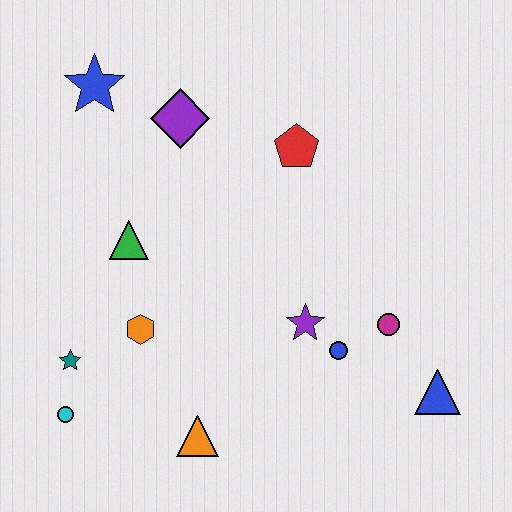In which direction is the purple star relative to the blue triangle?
The purple star is to the left of the blue triangle.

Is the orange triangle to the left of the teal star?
No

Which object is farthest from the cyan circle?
The blue triangle is farthest from the cyan circle.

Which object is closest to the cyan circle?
The teal star is closest to the cyan circle.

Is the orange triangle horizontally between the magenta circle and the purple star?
No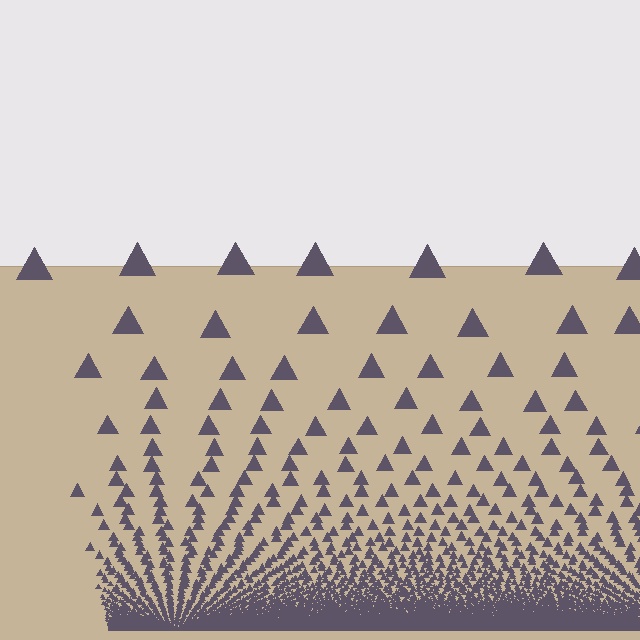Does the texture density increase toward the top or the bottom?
Density increases toward the bottom.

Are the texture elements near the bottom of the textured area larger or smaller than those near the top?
Smaller. The gradient is inverted — elements near the bottom are smaller and denser.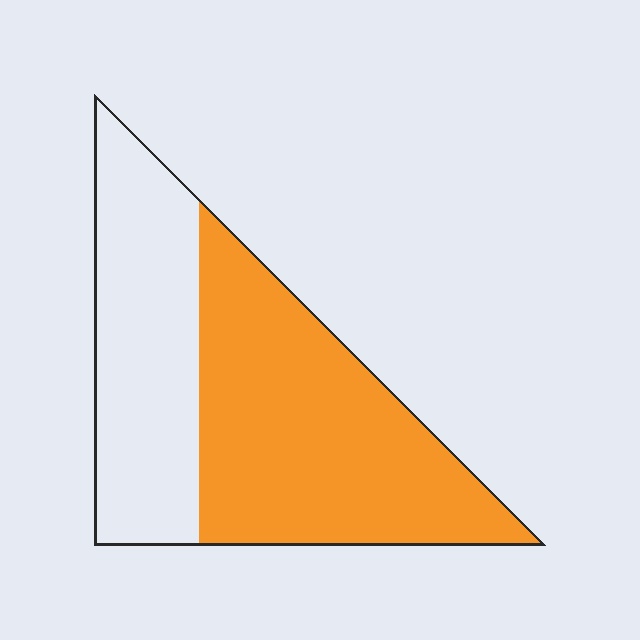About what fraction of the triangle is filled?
About three fifths (3/5).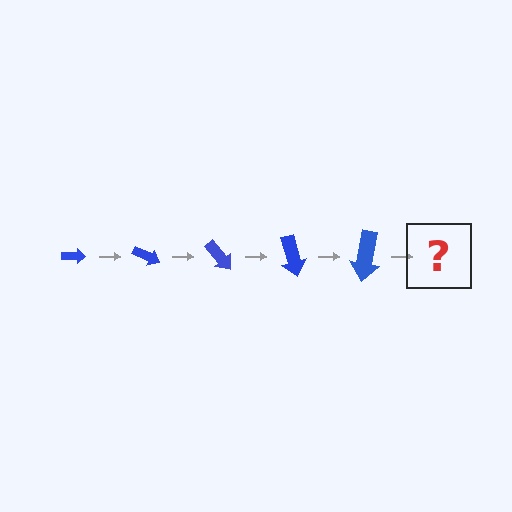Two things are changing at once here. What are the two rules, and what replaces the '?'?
The two rules are that the arrow grows larger each step and it rotates 25 degrees each step. The '?' should be an arrow, larger than the previous one and rotated 125 degrees from the start.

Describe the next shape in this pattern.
It should be an arrow, larger than the previous one and rotated 125 degrees from the start.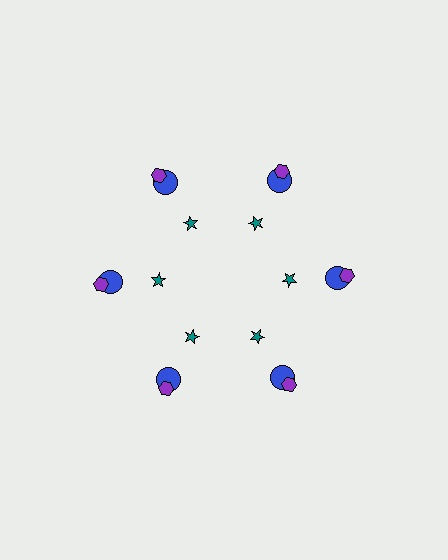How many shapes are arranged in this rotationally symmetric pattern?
There are 18 shapes, arranged in 6 groups of 3.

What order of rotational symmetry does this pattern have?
This pattern has 6-fold rotational symmetry.